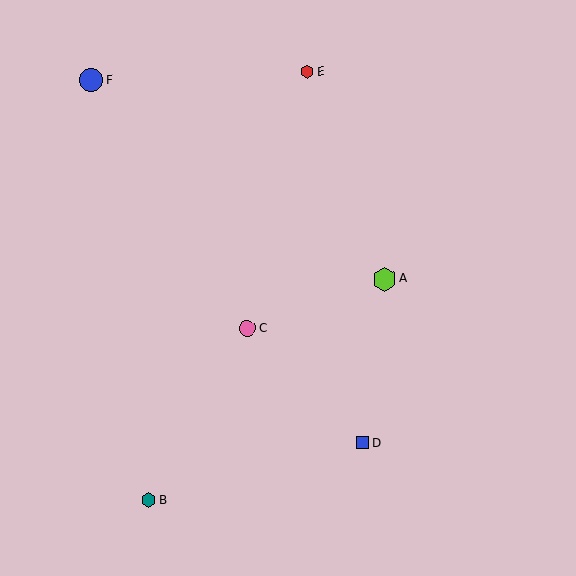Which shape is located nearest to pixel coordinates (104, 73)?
The blue circle (labeled F) at (91, 80) is nearest to that location.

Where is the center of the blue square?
The center of the blue square is at (363, 443).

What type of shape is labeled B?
Shape B is a teal hexagon.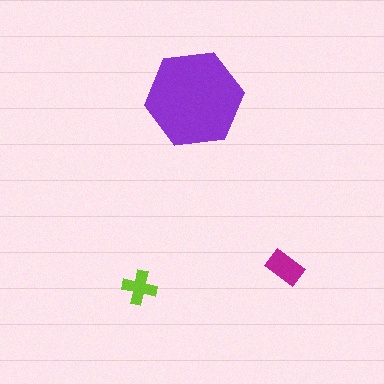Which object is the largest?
The purple hexagon.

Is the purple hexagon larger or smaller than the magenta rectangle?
Larger.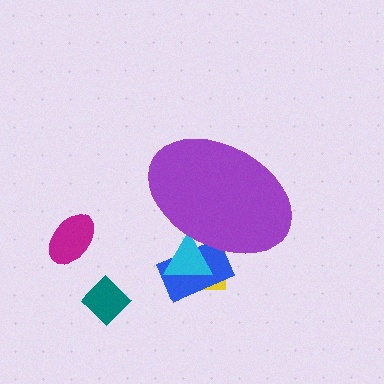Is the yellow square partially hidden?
Yes, the yellow square is partially hidden behind the purple ellipse.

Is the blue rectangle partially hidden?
Yes, the blue rectangle is partially hidden behind the purple ellipse.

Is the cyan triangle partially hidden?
Yes, the cyan triangle is partially hidden behind the purple ellipse.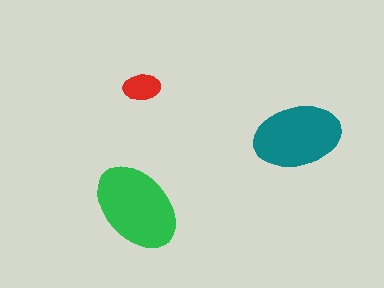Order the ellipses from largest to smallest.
the green one, the teal one, the red one.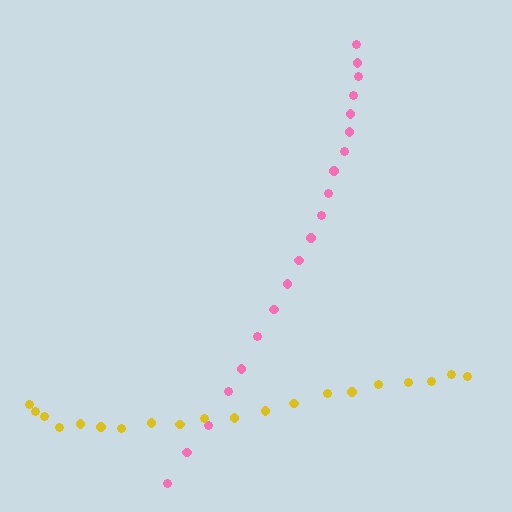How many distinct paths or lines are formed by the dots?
There are 2 distinct paths.